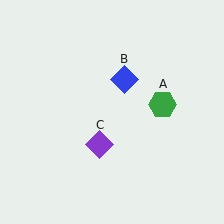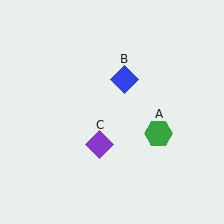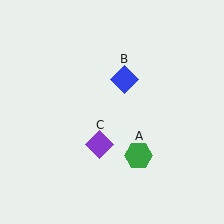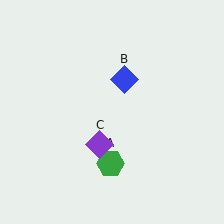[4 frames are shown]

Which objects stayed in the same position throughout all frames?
Blue diamond (object B) and purple diamond (object C) remained stationary.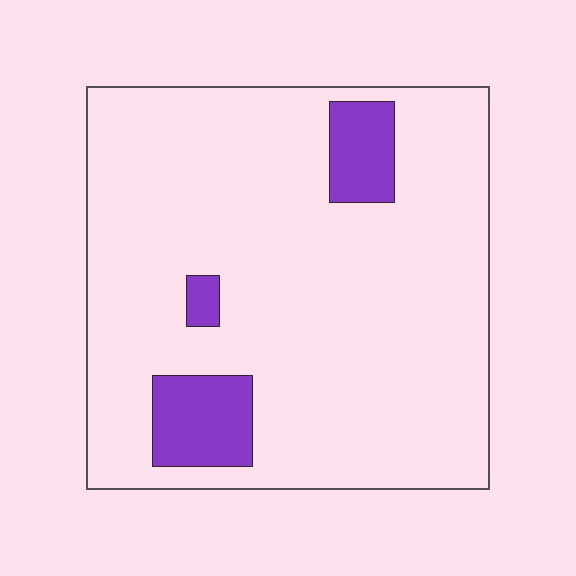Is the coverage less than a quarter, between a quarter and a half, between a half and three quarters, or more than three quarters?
Less than a quarter.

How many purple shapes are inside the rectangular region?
3.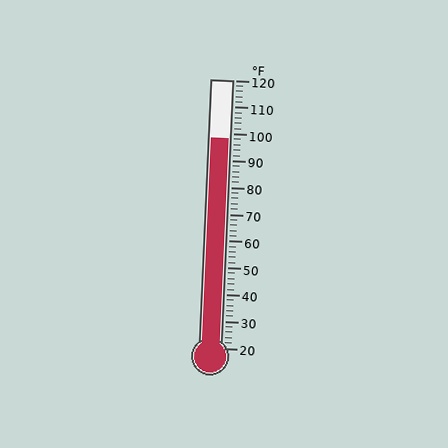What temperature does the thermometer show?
The thermometer shows approximately 98°F.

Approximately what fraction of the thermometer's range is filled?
The thermometer is filled to approximately 80% of its range.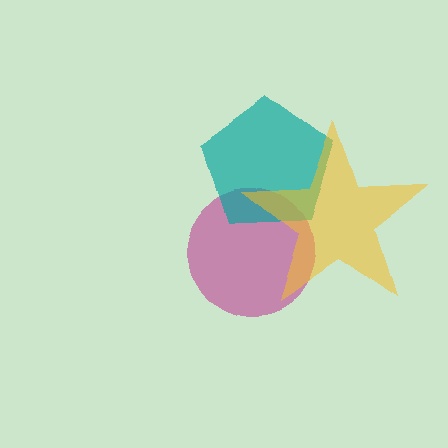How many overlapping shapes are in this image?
There are 3 overlapping shapes in the image.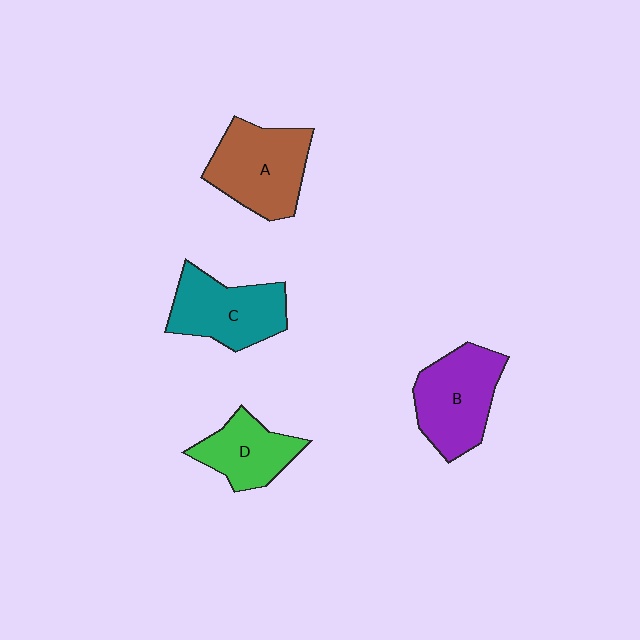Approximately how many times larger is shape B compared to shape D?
Approximately 1.4 times.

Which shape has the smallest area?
Shape D (green).